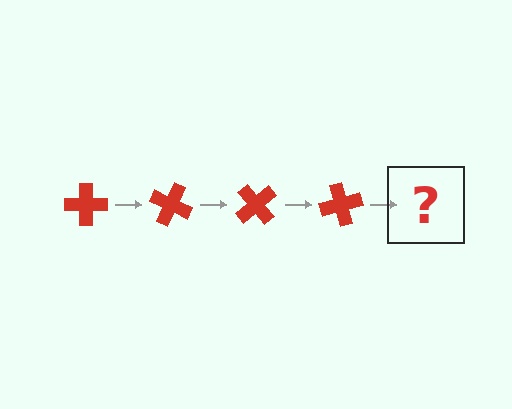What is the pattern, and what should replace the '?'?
The pattern is that the cross rotates 25 degrees each step. The '?' should be a red cross rotated 100 degrees.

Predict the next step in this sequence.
The next step is a red cross rotated 100 degrees.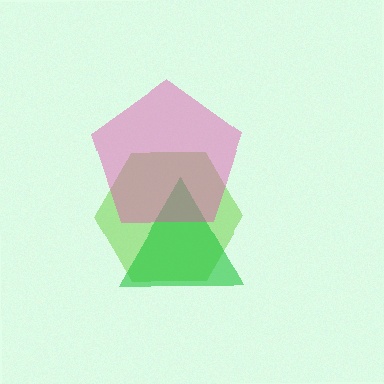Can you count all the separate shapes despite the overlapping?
Yes, there are 3 separate shapes.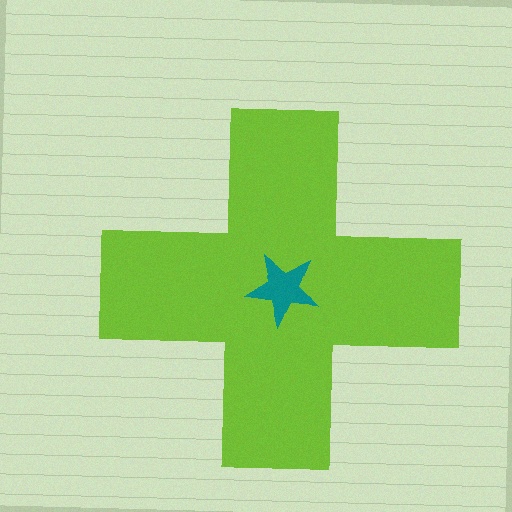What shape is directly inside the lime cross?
The teal star.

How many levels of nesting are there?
2.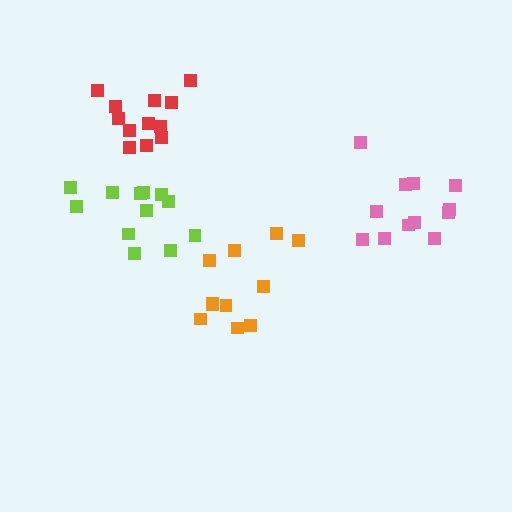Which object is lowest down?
The orange cluster is bottommost.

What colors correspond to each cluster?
The clusters are colored: orange, pink, lime, red.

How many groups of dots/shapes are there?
There are 4 groups.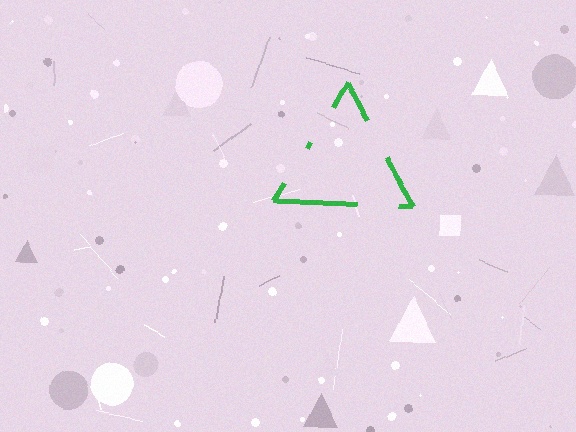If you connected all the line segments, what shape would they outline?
They would outline a triangle.